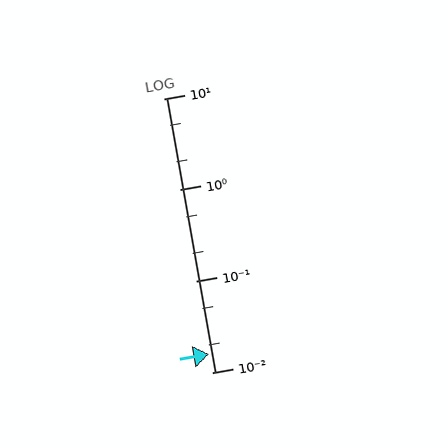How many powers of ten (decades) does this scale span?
The scale spans 3 decades, from 0.01 to 10.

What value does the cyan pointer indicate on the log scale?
The pointer indicates approximately 0.016.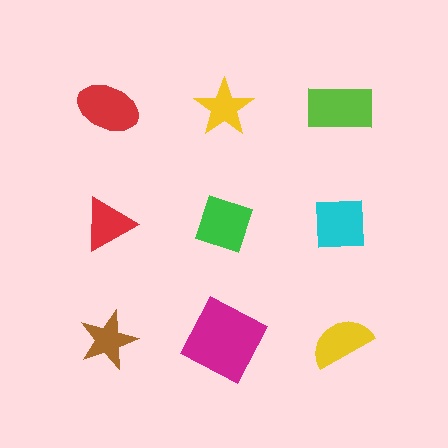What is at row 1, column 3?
A lime rectangle.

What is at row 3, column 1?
A brown star.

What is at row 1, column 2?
A yellow star.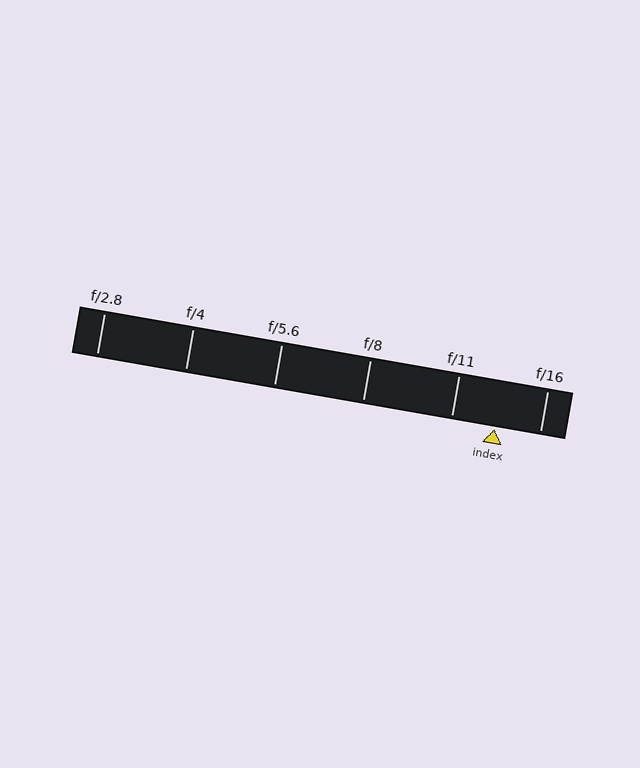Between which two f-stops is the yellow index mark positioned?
The index mark is between f/11 and f/16.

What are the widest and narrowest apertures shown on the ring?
The widest aperture shown is f/2.8 and the narrowest is f/16.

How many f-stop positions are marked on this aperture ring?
There are 6 f-stop positions marked.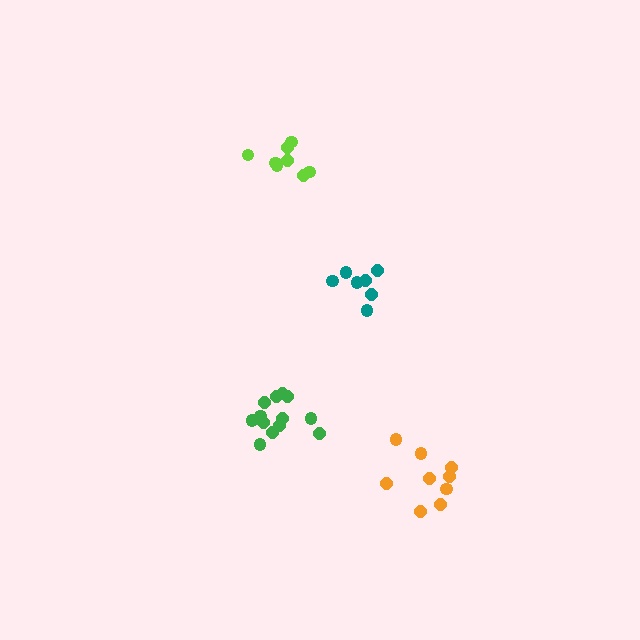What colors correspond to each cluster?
The clusters are colored: green, teal, lime, orange.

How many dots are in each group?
Group 1: 13 dots, Group 2: 7 dots, Group 3: 8 dots, Group 4: 9 dots (37 total).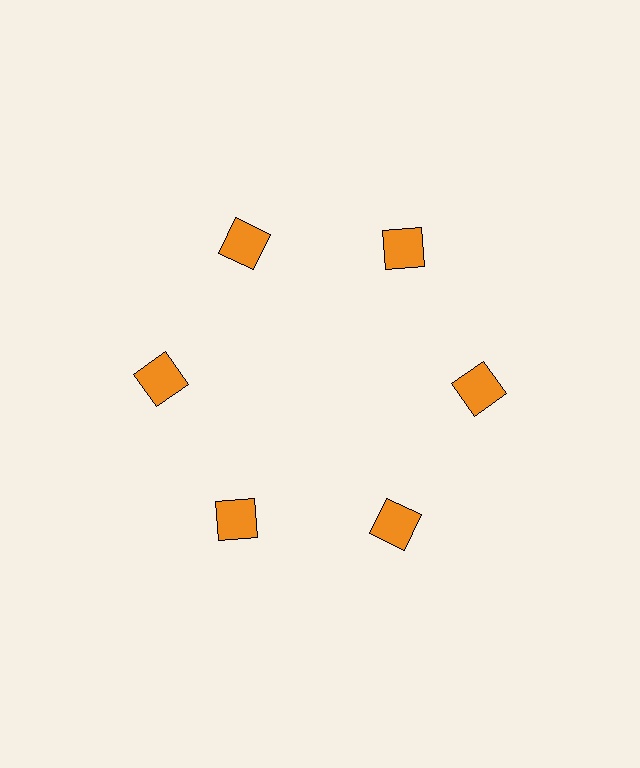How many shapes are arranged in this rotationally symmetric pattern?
There are 6 shapes, arranged in 6 groups of 1.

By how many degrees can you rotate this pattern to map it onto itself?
The pattern maps onto itself every 60 degrees of rotation.